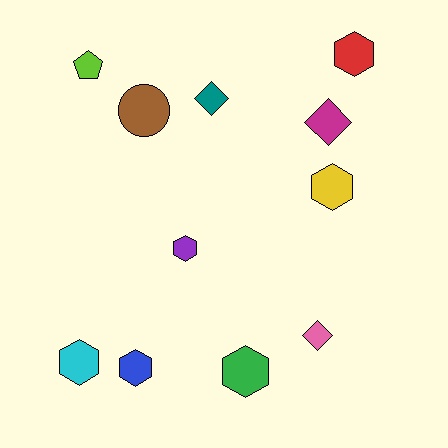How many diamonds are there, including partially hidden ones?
There are 3 diamonds.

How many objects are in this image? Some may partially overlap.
There are 11 objects.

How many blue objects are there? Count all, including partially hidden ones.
There is 1 blue object.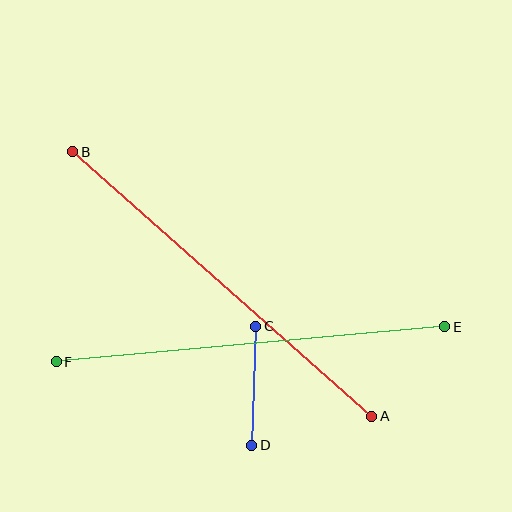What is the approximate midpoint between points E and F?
The midpoint is at approximately (251, 344) pixels.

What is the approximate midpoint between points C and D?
The midpoint is at approximately (254, 386) pixels.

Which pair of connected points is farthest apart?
Points A and B are farthest apart.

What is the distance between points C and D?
The distance is approximately 120 pixels.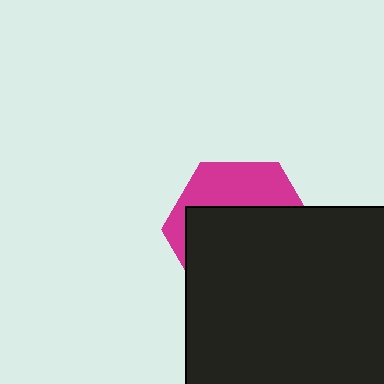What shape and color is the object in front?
The object in front is a black rectangle.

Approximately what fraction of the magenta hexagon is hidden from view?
Roughly 66% of the magenta hexagon is hidden behind the black rectangle.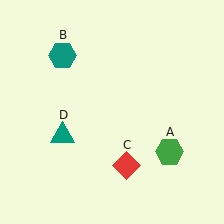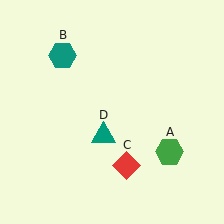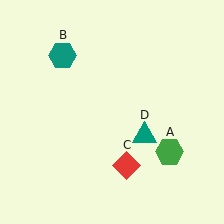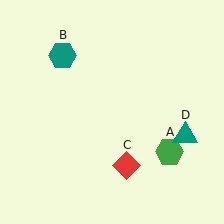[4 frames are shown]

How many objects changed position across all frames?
1 object changed position: teal triangle (object D).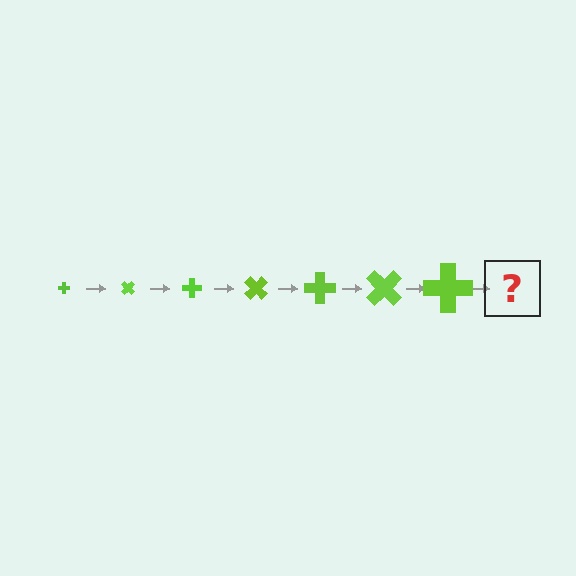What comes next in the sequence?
The next element should be a cross, larger than the previous one and rotated 315 degrees from the start.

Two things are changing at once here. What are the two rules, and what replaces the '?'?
The two rules are that the cross grows larger each step and it rotates 45 degrees each step. The '?' should be a cross, larger than the previous one and rotated 315 degrees from the start.